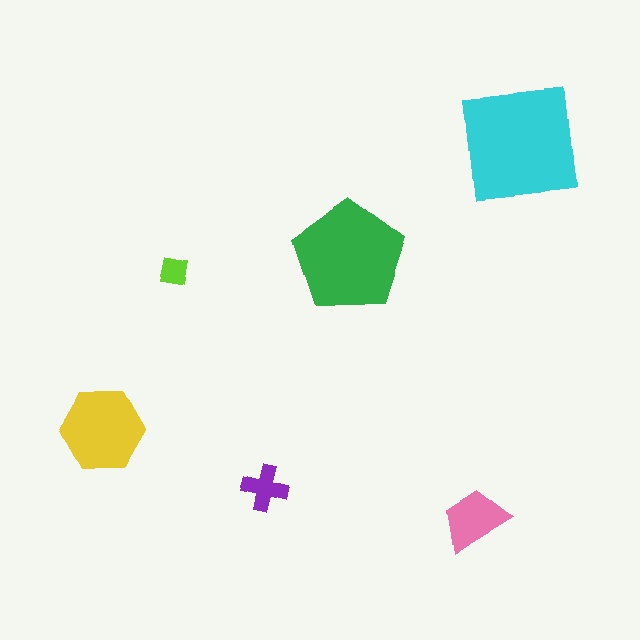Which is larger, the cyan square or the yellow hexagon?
The cyan square.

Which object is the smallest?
The lime square.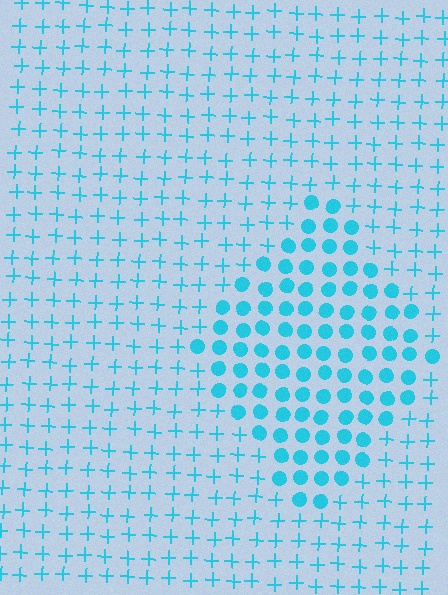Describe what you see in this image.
The image is filled with small cyan elements arranged in a uniform grid. A diamond-shaped region contains circles, while the surrounding area contains plus signs. The boundary is defined purely by the change in element shape.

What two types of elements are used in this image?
The image uses circles inside the diamond region and plus signs outside it.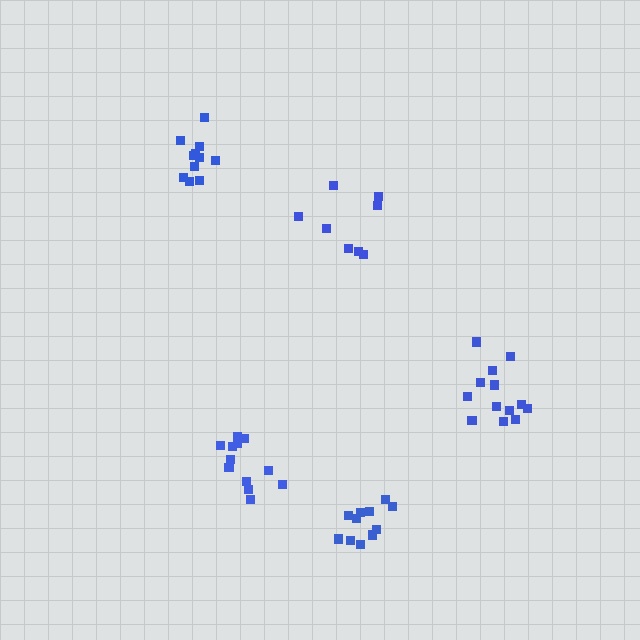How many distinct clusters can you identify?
There are 5 distinct clusters.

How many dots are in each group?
Group 1: 12 dots, Group 2: 8 dots, Group 3: 11 dots, Group 4: 11 dots, Group 5: 13 dots (55 total).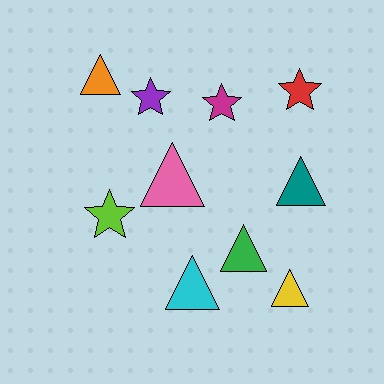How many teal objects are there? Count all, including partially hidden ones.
There is 1 teal object.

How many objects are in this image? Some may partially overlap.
There are 10 objects.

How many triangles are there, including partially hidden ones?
There are 6 triangles.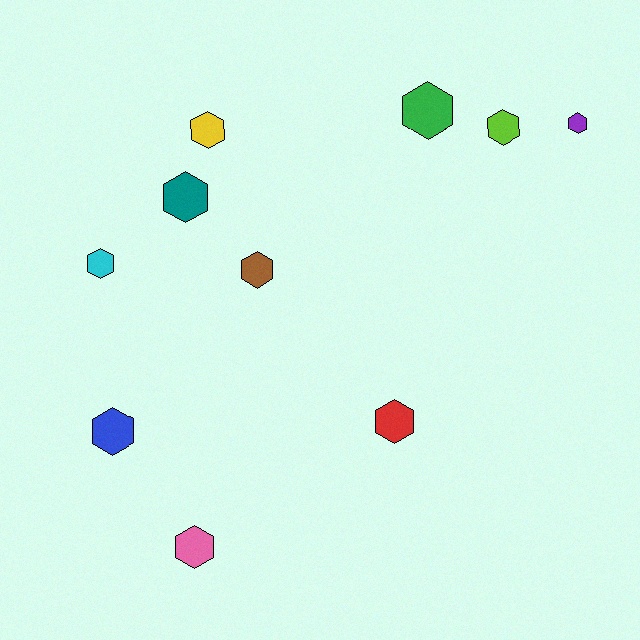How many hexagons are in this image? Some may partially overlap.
There are 10 hexagons.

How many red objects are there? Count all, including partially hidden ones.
There is 1 red object.